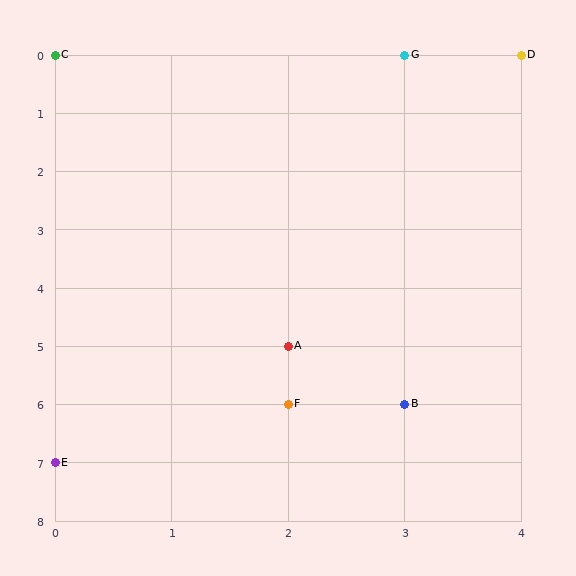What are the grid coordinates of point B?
Point B is at grid coordinates (3, 6).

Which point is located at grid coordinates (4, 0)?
Point D is at (4, 0).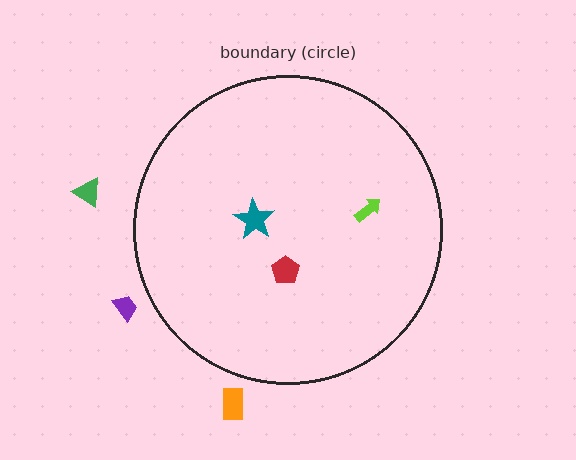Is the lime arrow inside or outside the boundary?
Inside.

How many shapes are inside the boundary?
3 inside, 3 outside.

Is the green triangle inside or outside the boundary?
Outside.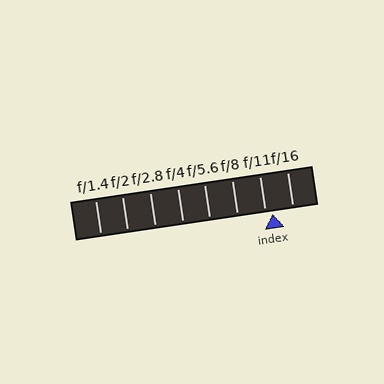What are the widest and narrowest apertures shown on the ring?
The widest aperture shown is f/1.4 and the narrowest is f/16.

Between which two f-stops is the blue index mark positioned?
The index mark is between f/11 and f/16.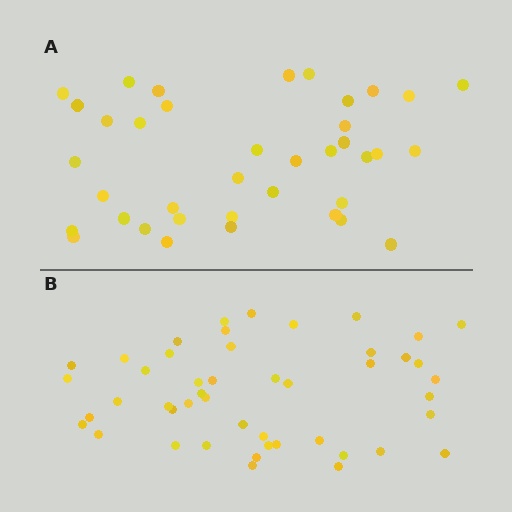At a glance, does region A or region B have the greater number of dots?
Region B (the bottom region) has more dots.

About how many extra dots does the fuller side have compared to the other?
Region B has roughly 8 or so more dots than region A.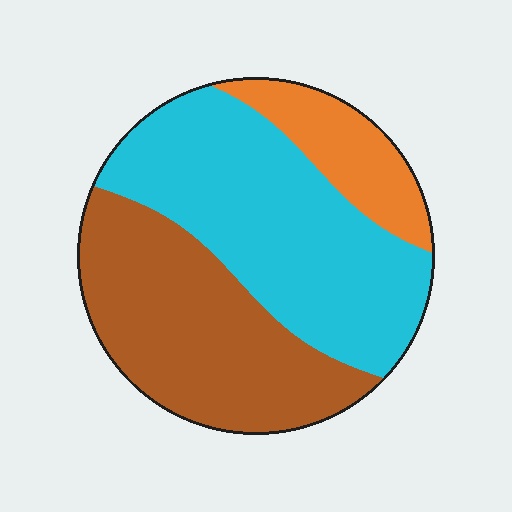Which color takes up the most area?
Cyan, at roughly 45%.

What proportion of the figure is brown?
Brown takes up about two fifths (2/5) of the figure.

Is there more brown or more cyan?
Cyan.